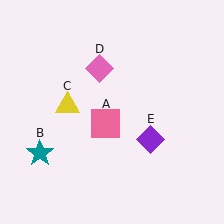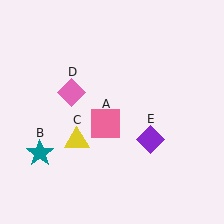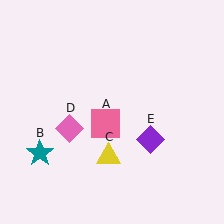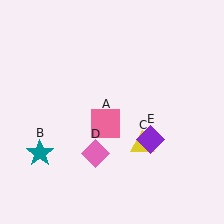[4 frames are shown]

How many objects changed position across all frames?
2 objects changed position: yellow triangle (object C), pink diamond (object D).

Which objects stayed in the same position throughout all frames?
Pink square (object A) and teal star (object B) and purple diamond (object E) remained stationary.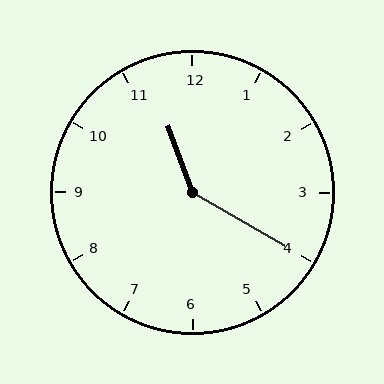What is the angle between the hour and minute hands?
Approximately 140 degrees.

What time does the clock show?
11:20.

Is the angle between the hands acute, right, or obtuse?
It is obtuse.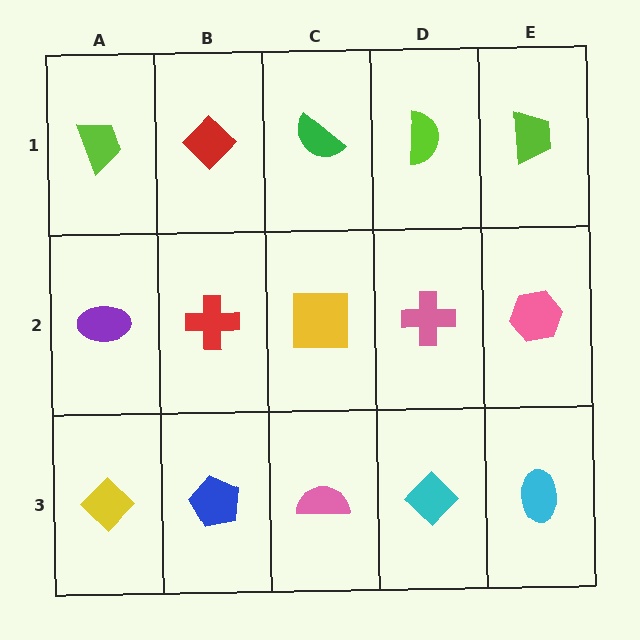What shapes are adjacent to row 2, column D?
A lime semicircle (row 1, column D), a cyan diamond (row 3, column D), a yellow square (row 2, column C), a pink hexagon (row 2, column E).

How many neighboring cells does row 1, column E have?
2.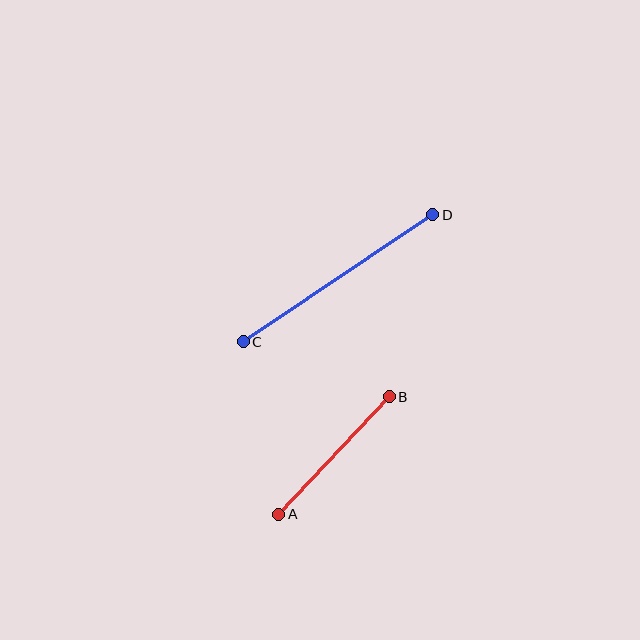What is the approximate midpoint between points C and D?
The midpoint is at approximately (338, 278) pixels.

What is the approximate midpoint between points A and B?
The midpoint is at approximately (334, 455) pixels.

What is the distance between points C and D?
The distance is approximately 228 pixels.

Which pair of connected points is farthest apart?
Points C and D are farthest apart.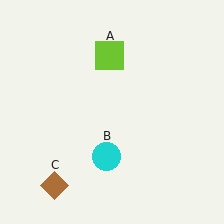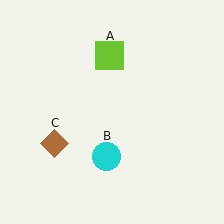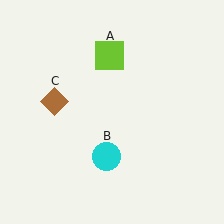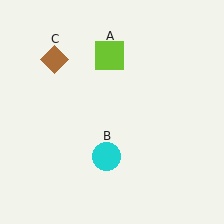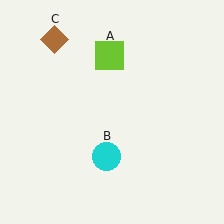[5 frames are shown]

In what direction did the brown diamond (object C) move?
The brown diamond (object C) moved up.